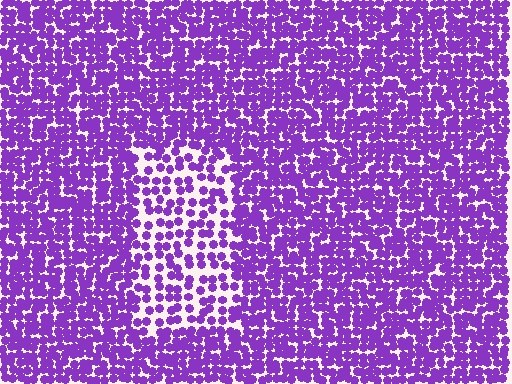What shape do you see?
I see a rectangle.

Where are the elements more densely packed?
The elements are more densely packed outside the rectangle boundary.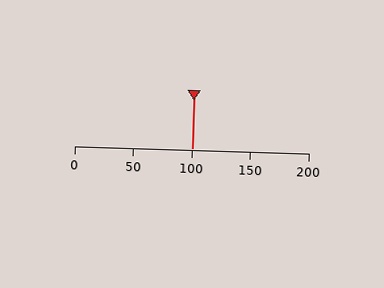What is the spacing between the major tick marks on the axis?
The major ticks are spaced 50 apart.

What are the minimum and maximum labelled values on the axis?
The axis runs from 0 to 200.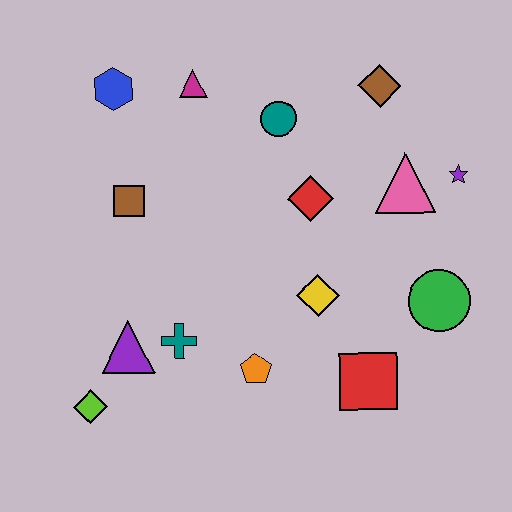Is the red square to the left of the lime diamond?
No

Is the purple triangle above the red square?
Yes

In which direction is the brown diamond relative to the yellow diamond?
The brown diamond is above the yellow diamond.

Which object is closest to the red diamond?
The teal circle is closest to the red diamond.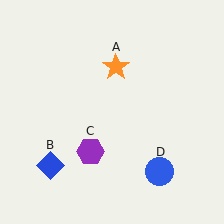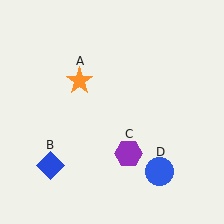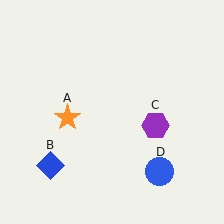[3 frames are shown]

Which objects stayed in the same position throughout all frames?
Blue diamond (object B) and blue circle (object D) remained stationary.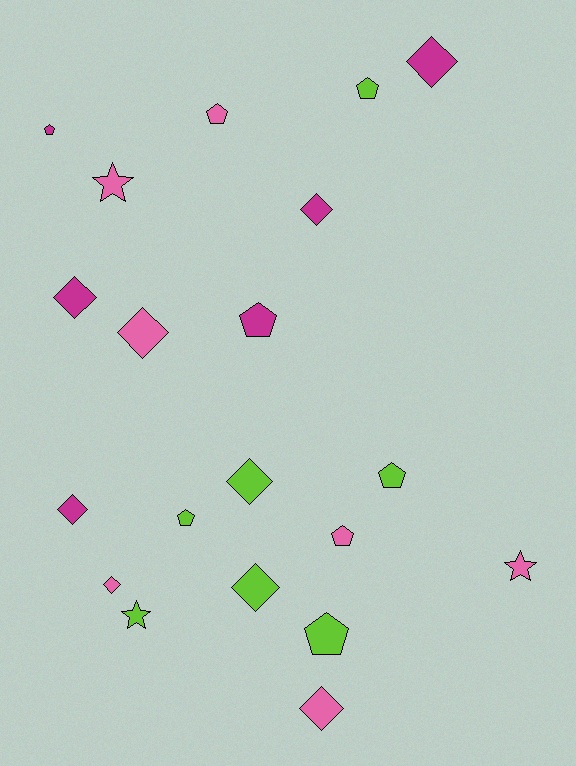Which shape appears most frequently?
Diamond, with 9 objects.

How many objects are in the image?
There are 20 objects.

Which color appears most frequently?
Pink, with 7 objects.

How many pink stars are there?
There are 2 pink stars.